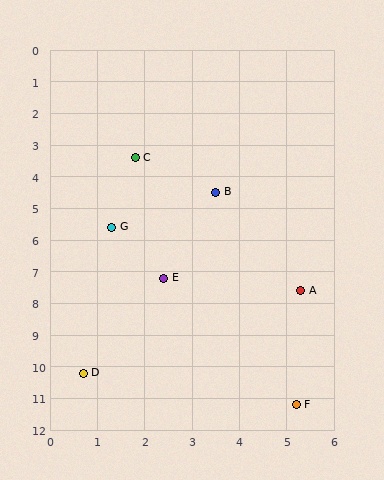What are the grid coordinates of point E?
Point E is at approximately (2.4, 7.2).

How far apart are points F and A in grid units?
Points F and A are about 3.6 grid units apart.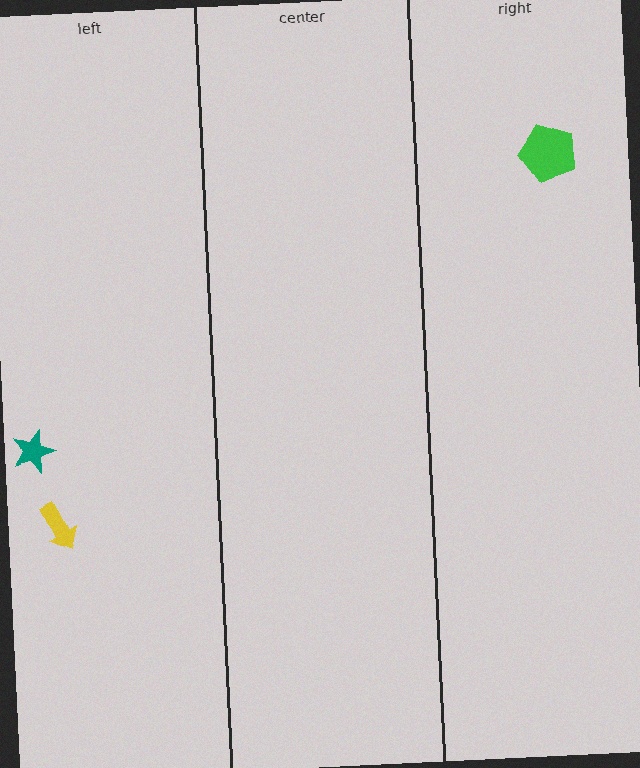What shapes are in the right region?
The green pentagon.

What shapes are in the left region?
The yellow arrow, the teal star.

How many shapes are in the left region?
2.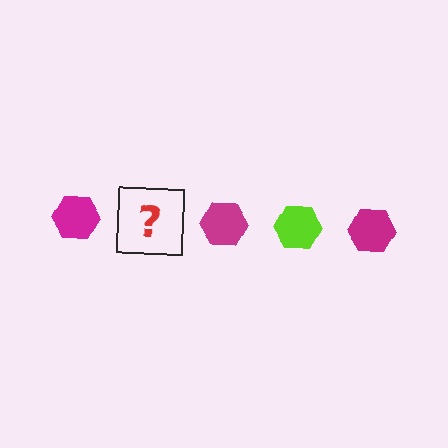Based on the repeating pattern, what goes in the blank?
The blank should be a lime hexagon.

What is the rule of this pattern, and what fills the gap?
The rule is that the pattern cycles through magenta, lime hexagons. The gap should be filled with a lime hexagon.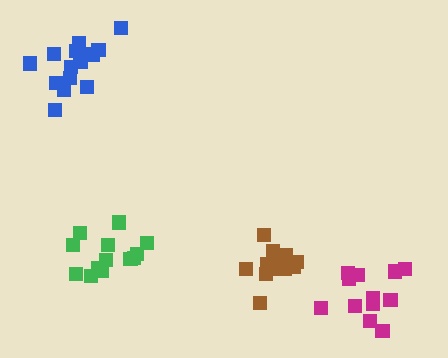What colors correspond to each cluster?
The clusters are colored: magenta, brown, green, blue.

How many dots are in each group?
Group 1: 12 dots, Group 2: 13 dots, Group 3: 13 dots, Group 4: 15 dots (53 total).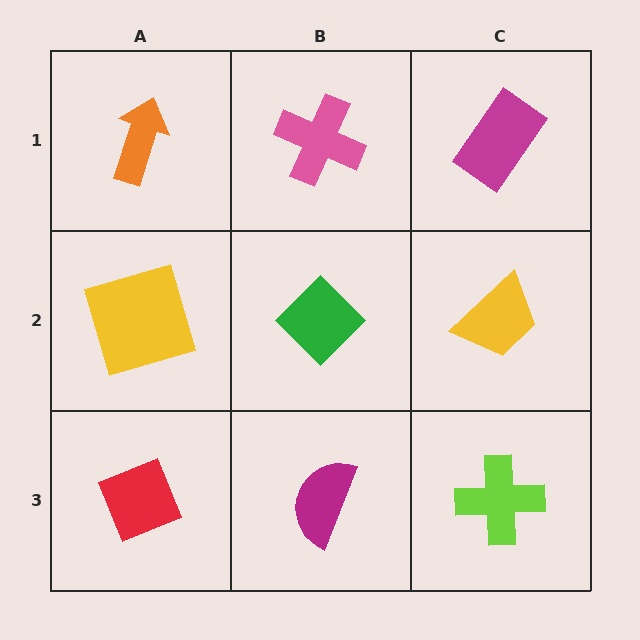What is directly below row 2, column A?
A red diamond.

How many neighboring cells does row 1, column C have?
2.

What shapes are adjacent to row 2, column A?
An orange arrow (row 1, column A), a red diamond (row 3, column A), a green diamond (row 2, column B).